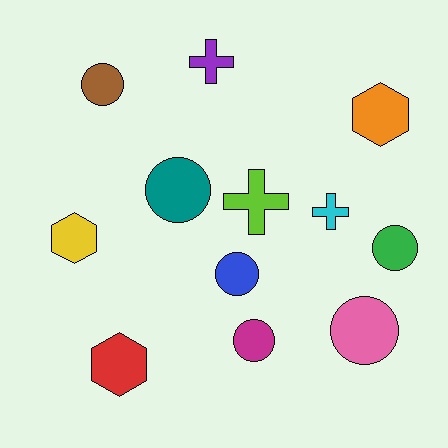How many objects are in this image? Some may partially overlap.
There are 12 objects.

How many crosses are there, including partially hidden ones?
There are 3 crosses.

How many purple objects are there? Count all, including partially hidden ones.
There is 1 purple object.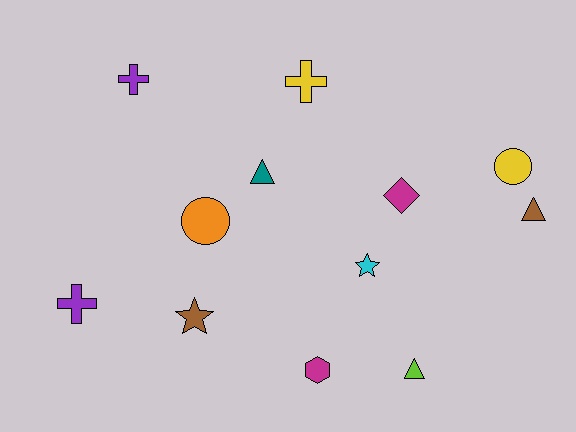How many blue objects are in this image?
There are no blue objects.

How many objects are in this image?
There are 12 objects.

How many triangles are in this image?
There are 3 triangles.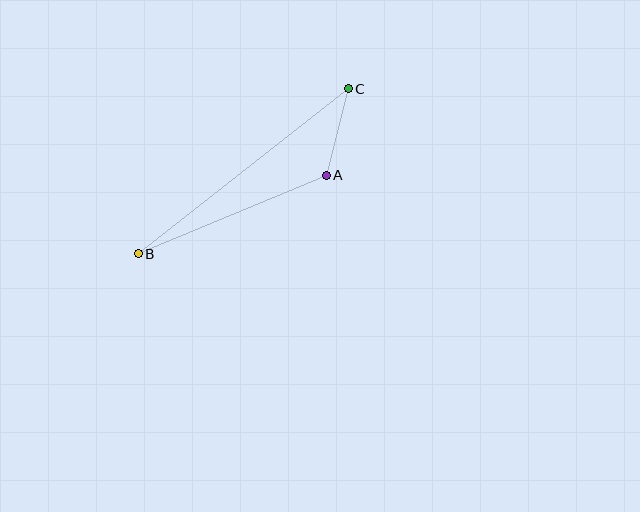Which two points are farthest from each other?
Points B and C are farthest from each other.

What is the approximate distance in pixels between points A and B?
The distance between A and B is approximately 204 pixels.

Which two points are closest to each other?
Points A and C are closest to each other.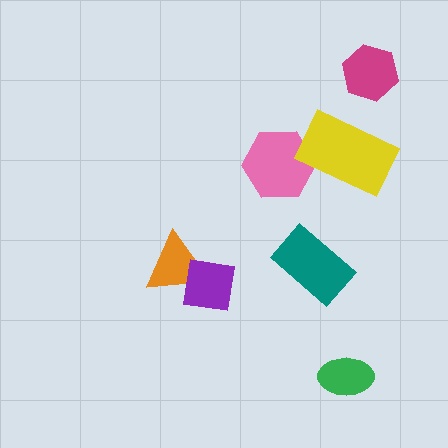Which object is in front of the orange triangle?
The purple square is in front of the orange triangle.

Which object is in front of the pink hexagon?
The yellow rectangle is in front of the pink hexagon.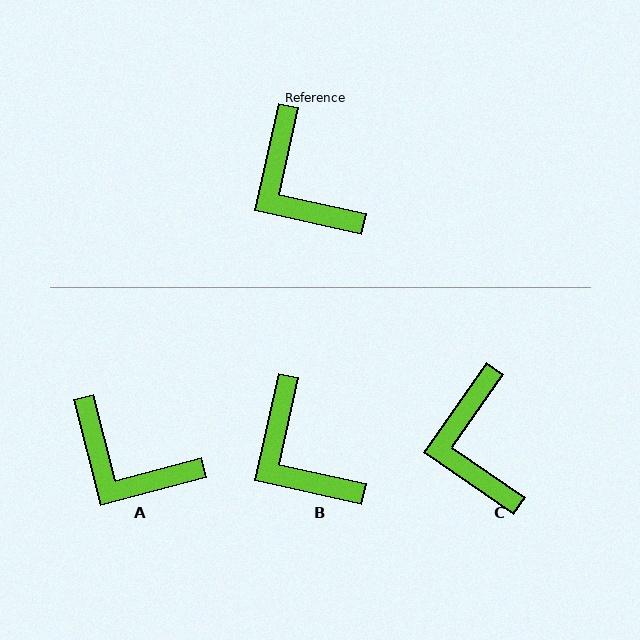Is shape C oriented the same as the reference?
No, it is off by about 22 degrees.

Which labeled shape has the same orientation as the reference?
B.